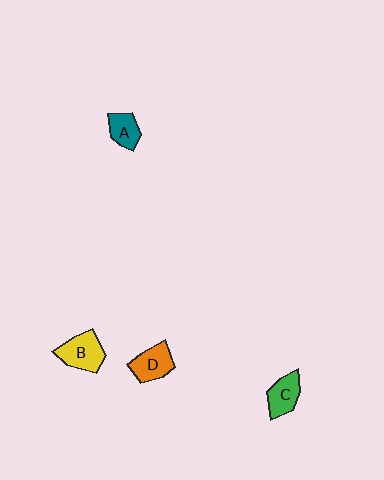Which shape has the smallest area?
Shape A (teal).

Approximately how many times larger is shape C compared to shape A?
Approximately 1.2 times.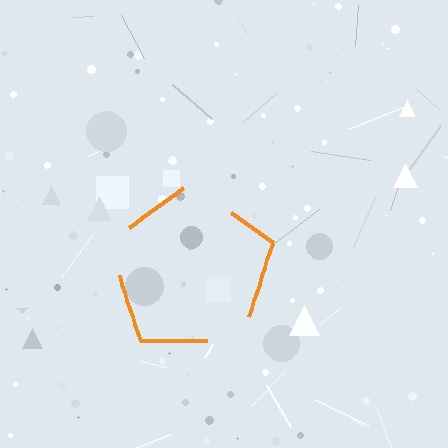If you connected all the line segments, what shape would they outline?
They would outline a pentagon.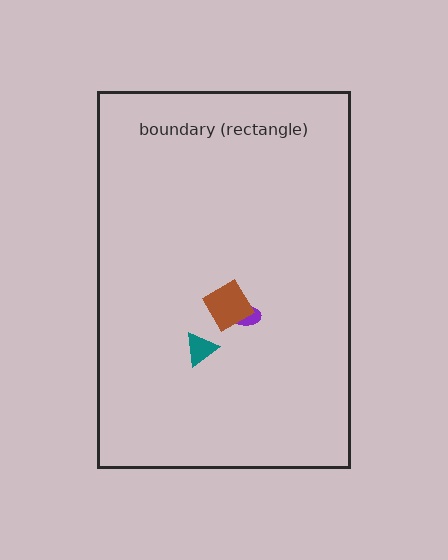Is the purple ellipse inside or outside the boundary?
Inside.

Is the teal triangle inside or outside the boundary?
Inside.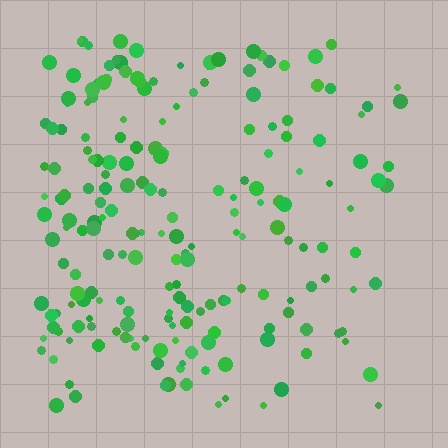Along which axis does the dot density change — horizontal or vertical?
Horizontal.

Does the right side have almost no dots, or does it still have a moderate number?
Still a moderate number, just noticeably fewer than the left.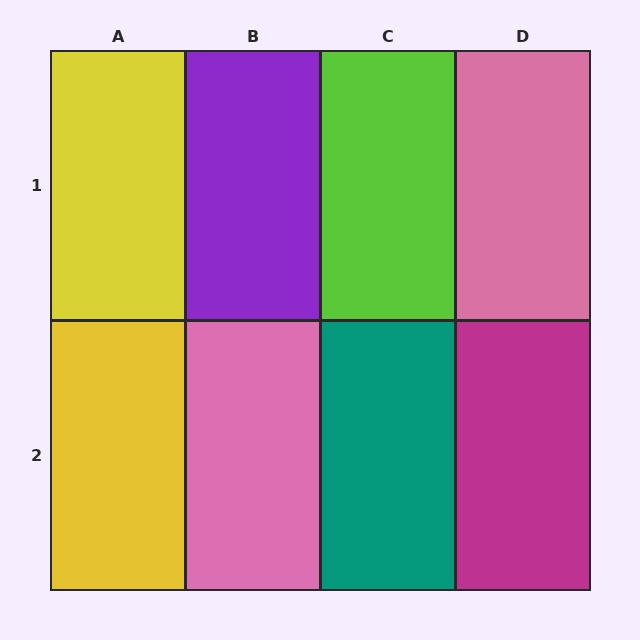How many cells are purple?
1 cell is purple.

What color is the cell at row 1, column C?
Lime.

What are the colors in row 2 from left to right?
Yellow, pink, teal, magenta.